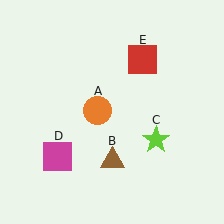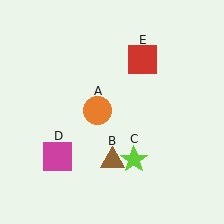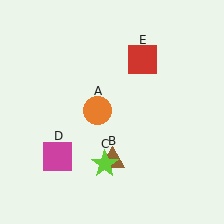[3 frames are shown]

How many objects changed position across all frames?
1 object changed position: lime star (object C).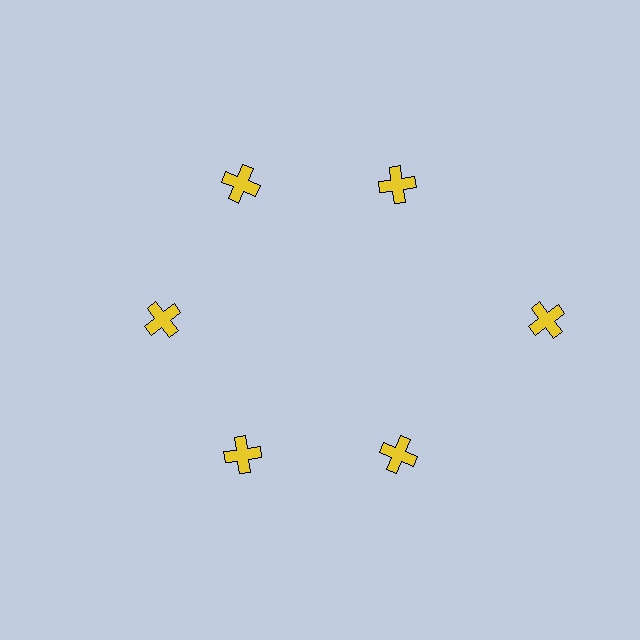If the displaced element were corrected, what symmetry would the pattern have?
It would have 6-fold rotational symmetry — the pattern would map onto itself every 60 degrees.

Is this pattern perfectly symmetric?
No. The 6 yellow crosses are arranged in a ring, but one element near the 3 o'clock position is pushed outward from the center, breaking the 6-fold rotational symmetry.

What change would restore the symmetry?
The symmetry would be restored by moving it inward, back onto the ring so that all 6 crosses sit at equal angles and equal distance from the center.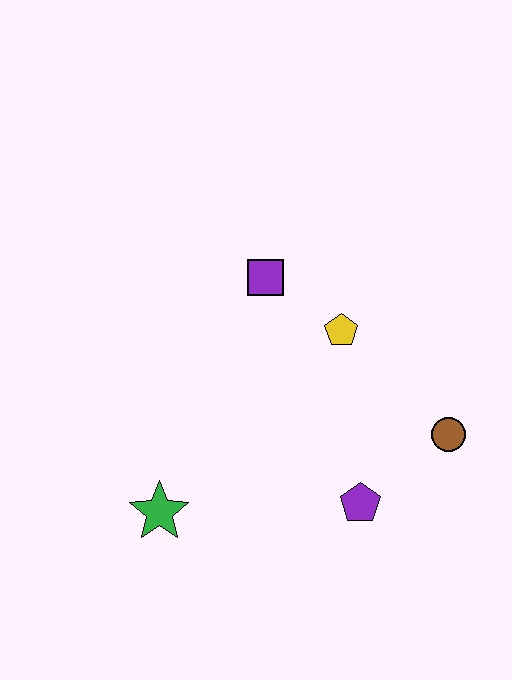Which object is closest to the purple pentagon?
The brown circle is closest to the purple pentagon.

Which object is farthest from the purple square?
The green star is farthest from the purple square.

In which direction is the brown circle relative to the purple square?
The brown circle is to the right of the purple square.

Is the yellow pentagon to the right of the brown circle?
No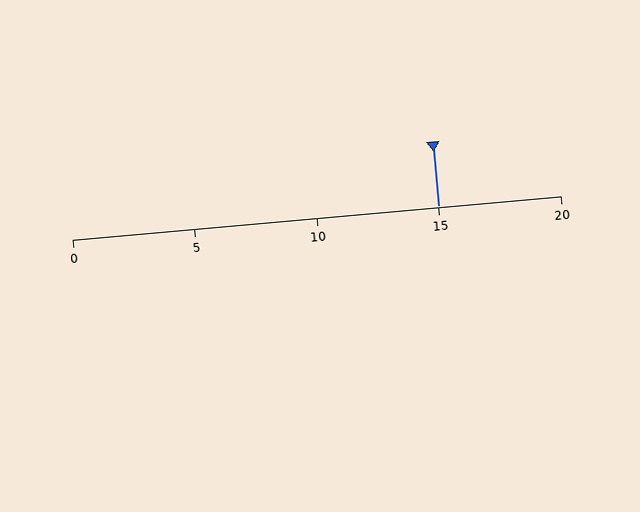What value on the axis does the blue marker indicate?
The marker indicates approximately 15.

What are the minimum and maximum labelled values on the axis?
The axis runs from 0 to 20.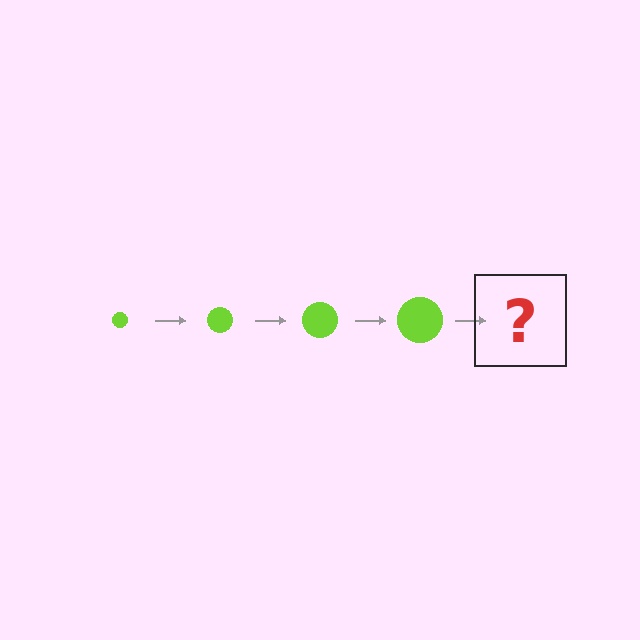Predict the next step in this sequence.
The next step is a lime circle, larger than the previous one.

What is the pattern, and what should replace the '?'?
The pattern is that the circle gets progressively larger each step. The '?' should be a lime circle, larger than the previous one.